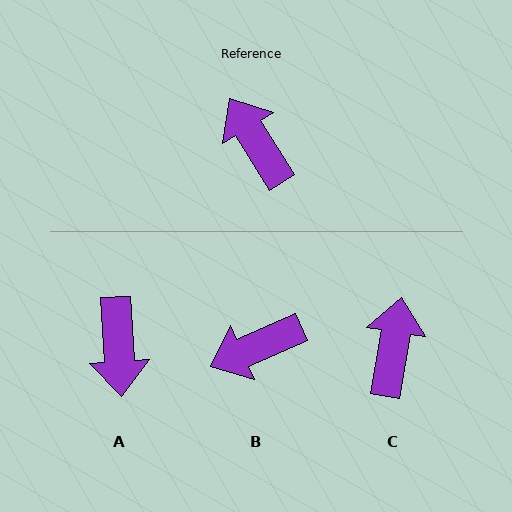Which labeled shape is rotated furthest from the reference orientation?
A, about 152 degrees away.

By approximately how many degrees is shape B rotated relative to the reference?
Approximately 82 degrees counter-clockwise.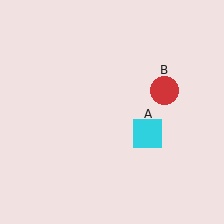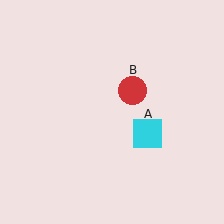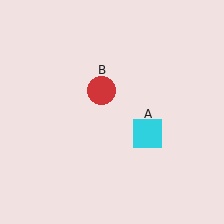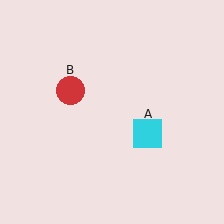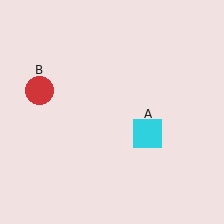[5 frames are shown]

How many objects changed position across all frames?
1 object changed position: red circle (object B).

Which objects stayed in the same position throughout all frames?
Cyan square (object A) remained stationary.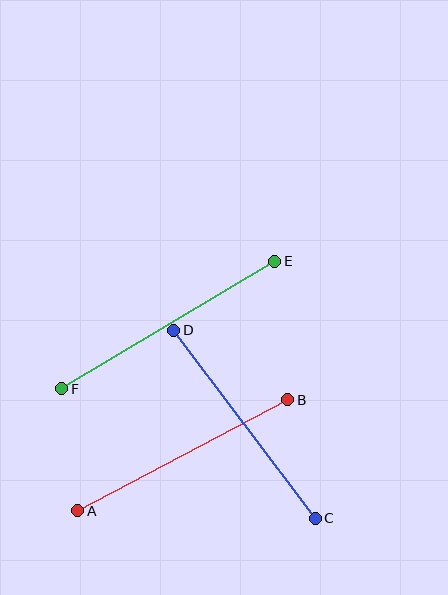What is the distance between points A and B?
The distance is approximately 237 pixels.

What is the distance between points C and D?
The distance is approximately 235 pixels.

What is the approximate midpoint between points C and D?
The midpoint is at approximately (244, 424) pixels.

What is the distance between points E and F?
The distance is approximately 248 pixels.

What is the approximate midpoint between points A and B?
The midpoint is at approximately (183, 455) pixels.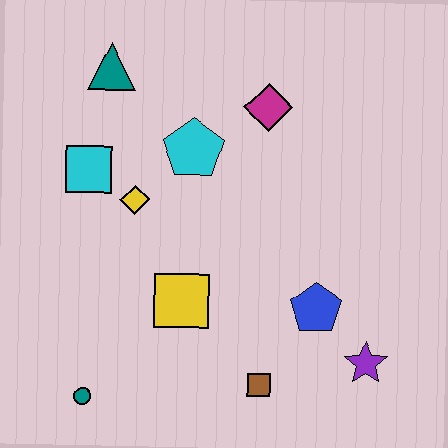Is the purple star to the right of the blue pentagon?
Yes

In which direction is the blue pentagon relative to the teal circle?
The blue pentagon is to the right of the teal circle.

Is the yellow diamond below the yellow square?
No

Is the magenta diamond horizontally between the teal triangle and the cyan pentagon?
No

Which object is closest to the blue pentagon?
The purple star is closest to the blue pentagon.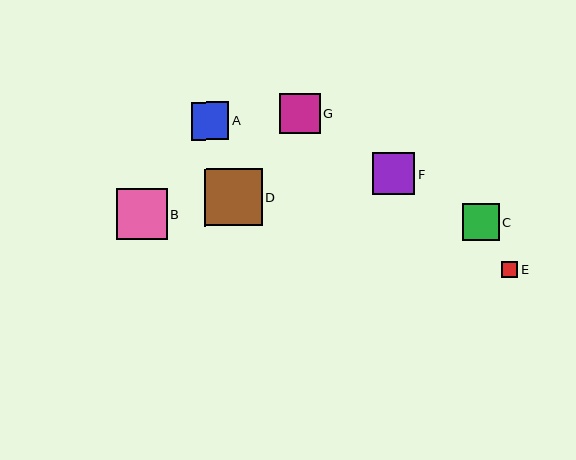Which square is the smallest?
Square E is the smallest with a size of approximately 16 pixels.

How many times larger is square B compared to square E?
Square B is approximately 3.2 times the size of square E.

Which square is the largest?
Square D is the largest with a size of approximately 58 pixels.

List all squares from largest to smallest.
From largest to smallest: D, B, F, G, A, C, E.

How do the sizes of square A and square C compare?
Square A and square C are approximately the same size.